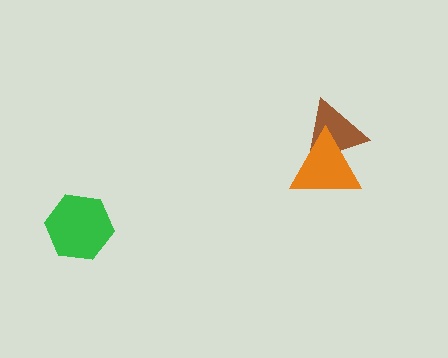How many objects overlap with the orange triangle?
1 object overlaps with the orange triangle.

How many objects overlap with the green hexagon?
0 objects overlap with the green hexagon.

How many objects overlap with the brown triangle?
1 object overlaps with the brown triangle.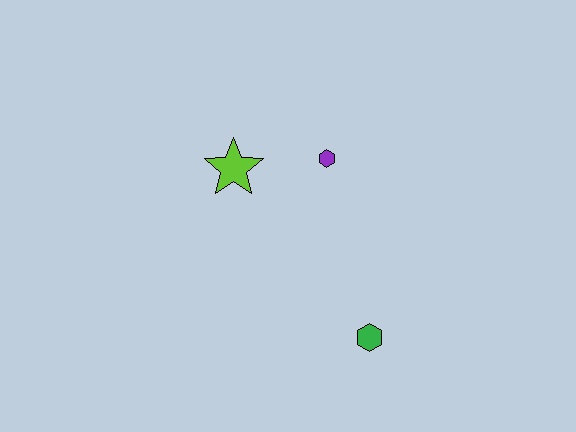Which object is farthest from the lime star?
The green hexagon is farthest from the lime star.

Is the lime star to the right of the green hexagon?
No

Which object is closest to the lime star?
The purple hexagon is closest to the lime star.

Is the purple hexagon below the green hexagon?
No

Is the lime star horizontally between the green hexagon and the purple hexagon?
No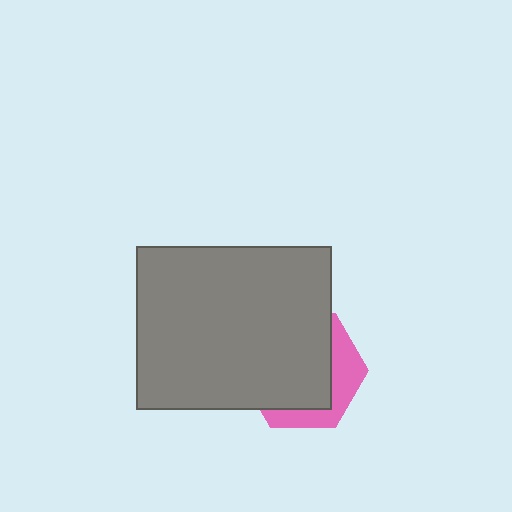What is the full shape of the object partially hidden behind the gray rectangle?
The partially hidden object is a pink hexagon.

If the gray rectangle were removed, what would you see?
You would see the complete pink hexagon.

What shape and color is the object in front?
The object in front is a gray rectangle.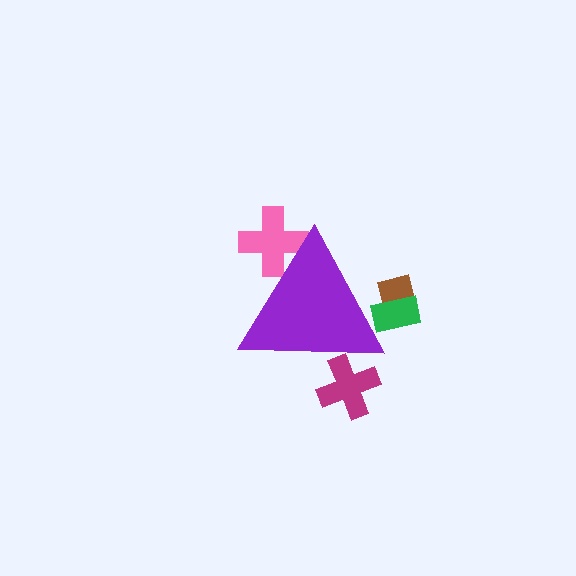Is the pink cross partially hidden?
Yes, the pink cross is partially hidden behind the purple triangle.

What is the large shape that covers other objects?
A purple triangle.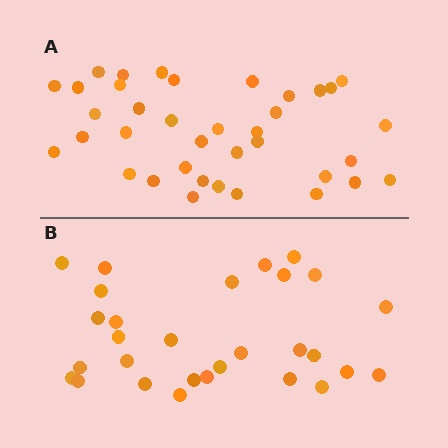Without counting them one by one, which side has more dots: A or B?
Region A (the top region) has more dots.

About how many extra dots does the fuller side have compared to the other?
Region A has roughly 8 or so more dots than region B.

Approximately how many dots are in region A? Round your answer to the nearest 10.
About 40 dots. (The exact count is 37, which rounds to 40.)